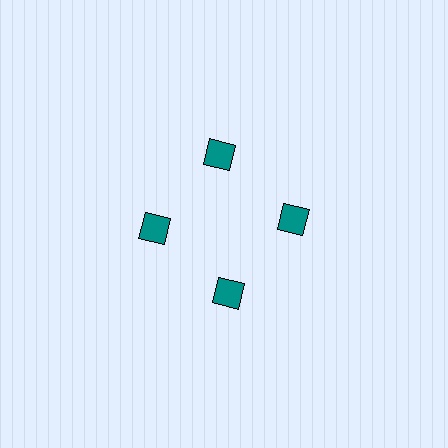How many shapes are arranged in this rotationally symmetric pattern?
There are 4 shapes, arranged in 4 groups of 1.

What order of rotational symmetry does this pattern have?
This pattern has 4-fold rotational symmetry.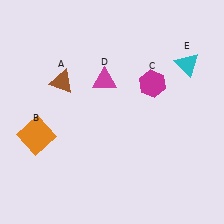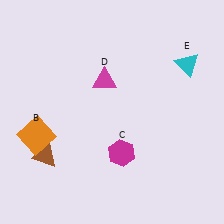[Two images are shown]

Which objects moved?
The objects that moved are: the brown triangle (A), the magenta hexagon (C).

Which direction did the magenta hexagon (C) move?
The magenta hexagon (C) moved down.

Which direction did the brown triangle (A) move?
The brown triangle (A) moved down.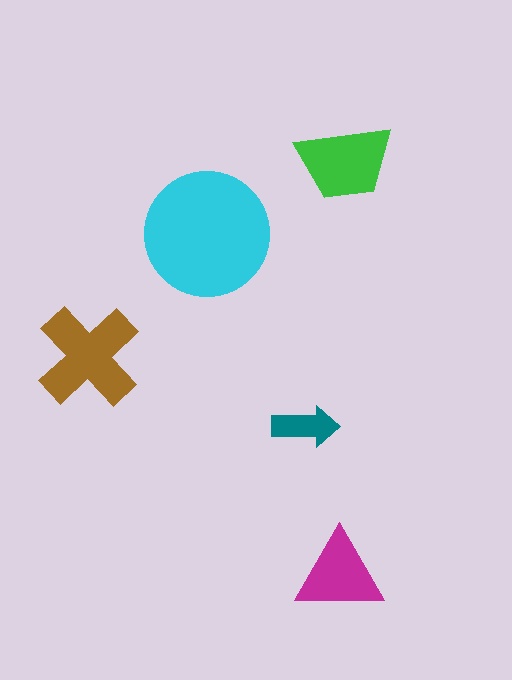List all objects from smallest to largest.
The teal arrow, the magenta triangle, the green trapezoid, the brown cross, the cyan circle.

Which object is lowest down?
The magenta triangle is bottommost.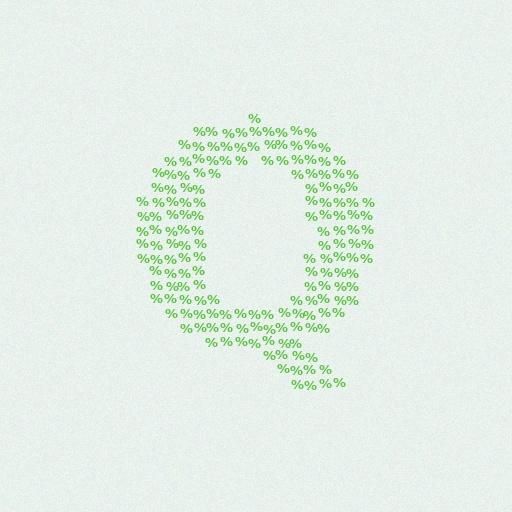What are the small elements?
The small elements are percent signs.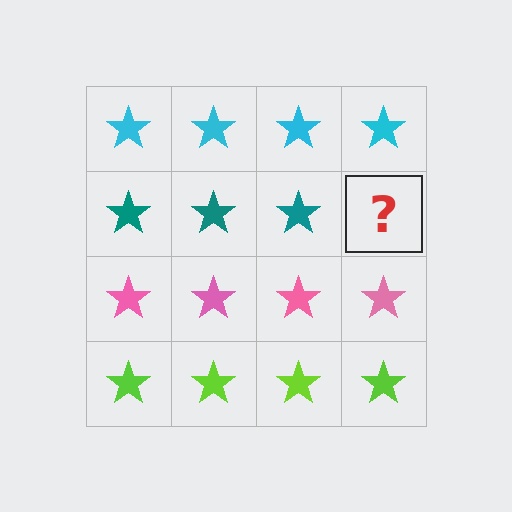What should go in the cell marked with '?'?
The missing cell should contain a teal star.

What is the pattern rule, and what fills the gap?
The rule is that each row has a consistent color. The gap should be filled with a teal star.